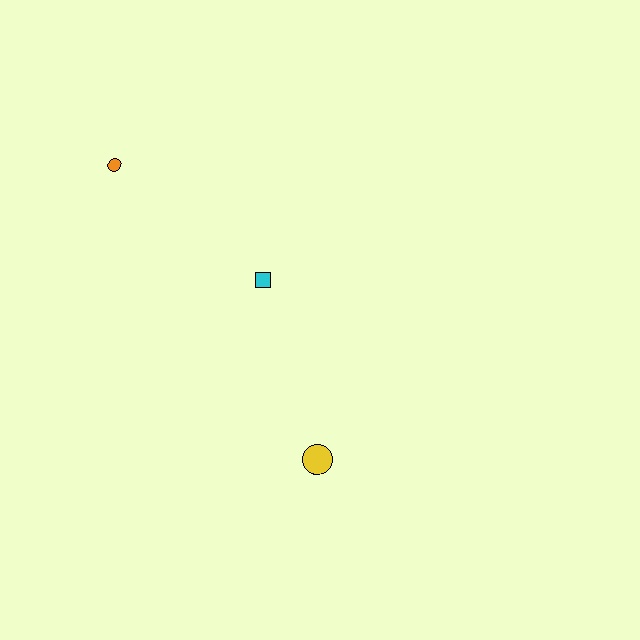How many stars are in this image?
There are no stars.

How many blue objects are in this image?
There are no blue objects.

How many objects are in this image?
There are 3 objects.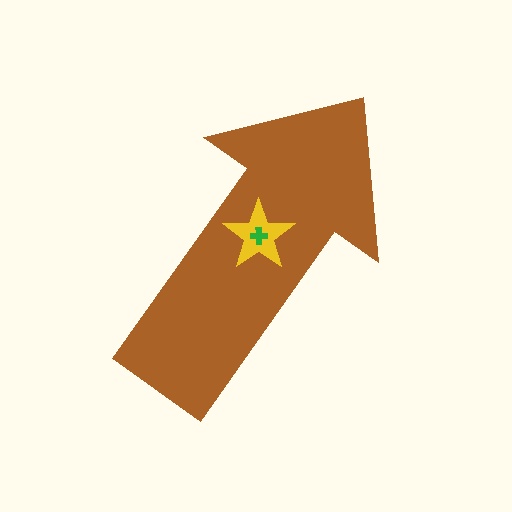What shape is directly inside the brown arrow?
The yellow star.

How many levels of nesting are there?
3.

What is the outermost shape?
The brown arrow.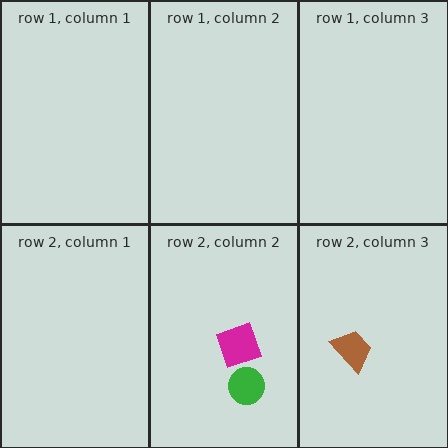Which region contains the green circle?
The row 2, column 2 region.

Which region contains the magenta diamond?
The row 2, column 2 region.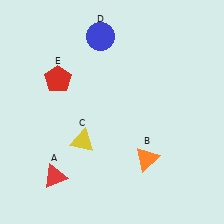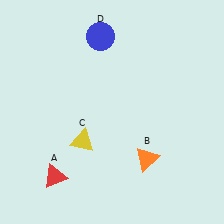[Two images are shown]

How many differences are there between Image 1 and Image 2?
There is 1 difference between the two images.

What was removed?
The red pentagon (E) was removed in Image 2.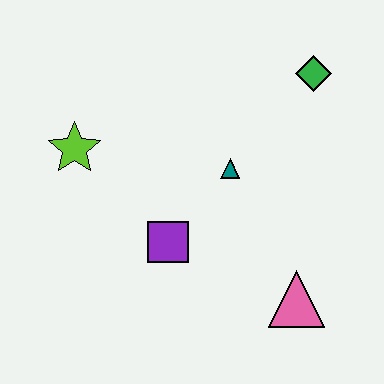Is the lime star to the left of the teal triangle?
Yes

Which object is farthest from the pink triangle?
The lime star is farthest from the pink triangle.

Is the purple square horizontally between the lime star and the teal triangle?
Yes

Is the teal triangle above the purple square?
Yes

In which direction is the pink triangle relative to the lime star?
The pink triangle is to the right of the lime star.